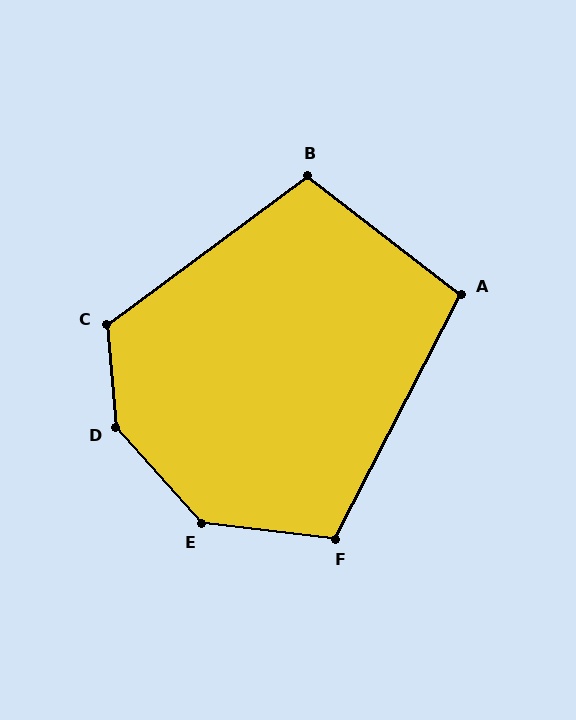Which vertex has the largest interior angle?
D, at approximately 143 degrees.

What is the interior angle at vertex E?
Approximately 138 degrees (obtuse).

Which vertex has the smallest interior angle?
A, at approximately 100 degrees.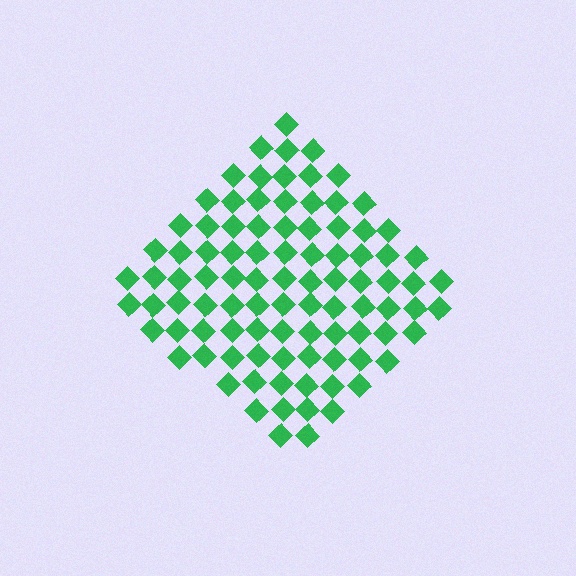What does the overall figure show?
The overall figure shows a diamond.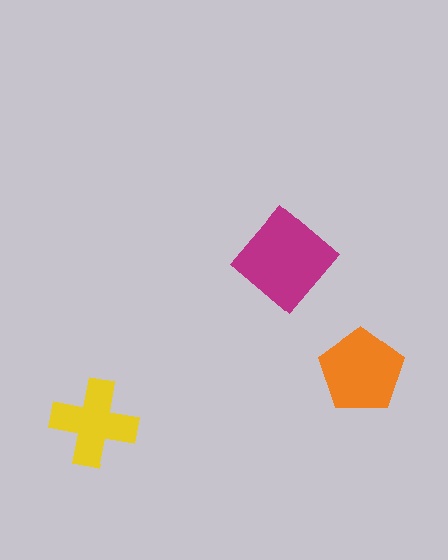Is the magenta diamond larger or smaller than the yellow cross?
Larger.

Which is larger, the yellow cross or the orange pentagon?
The orange pentagon.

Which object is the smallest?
The yellow cross.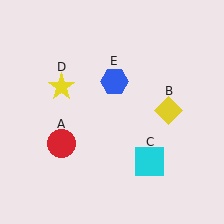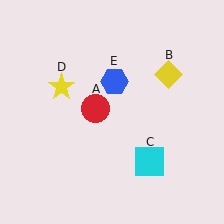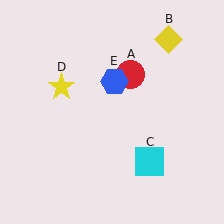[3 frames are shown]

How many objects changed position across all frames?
2 objects changed position: red circle (object A), yellow diamond (object B).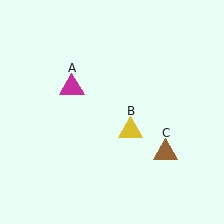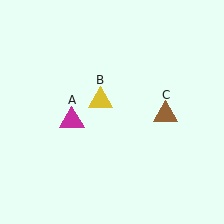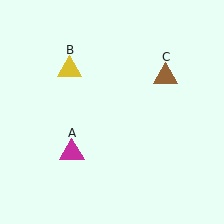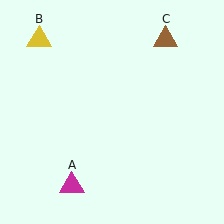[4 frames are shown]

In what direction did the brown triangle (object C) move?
The brown triangle (object C) moved up.